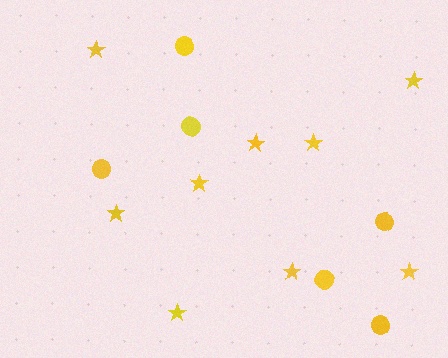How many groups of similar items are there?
There are 2 groups: one group of stars (9) and one group of circles (6).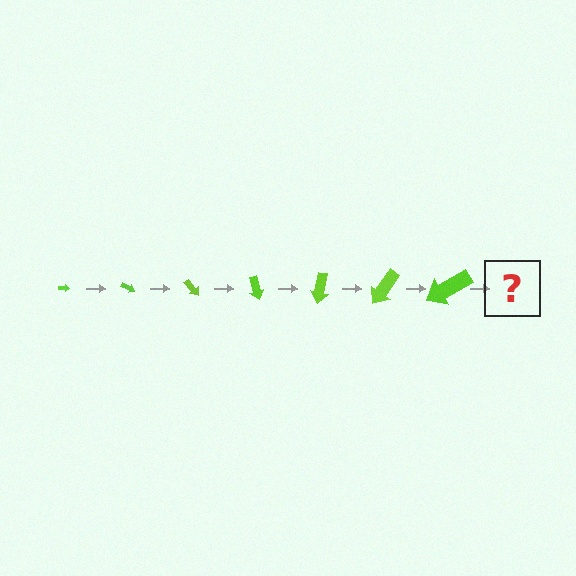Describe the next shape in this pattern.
It should be an arrow, larger than the previous one and rotated 175 degrees from the start.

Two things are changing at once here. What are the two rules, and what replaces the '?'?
The two rules are that the arrow grows larger each step and it rotates 25 degrees each step. The '?' should be an arrow, larger than the previous one and rotated 175 degrees from the start.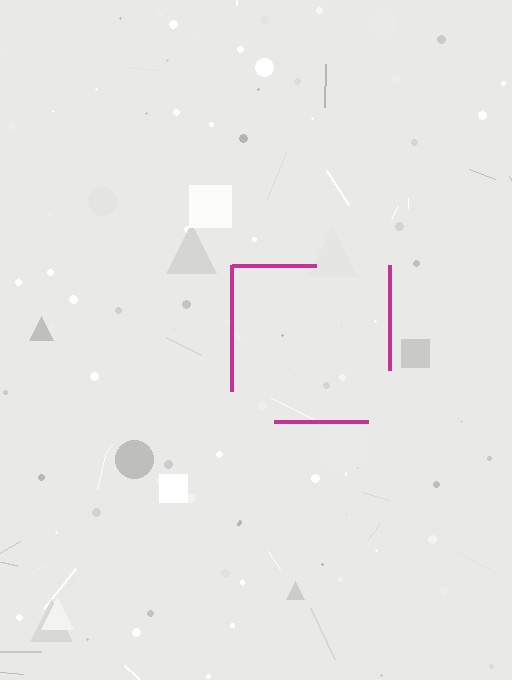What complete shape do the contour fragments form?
The contour fragments form a square.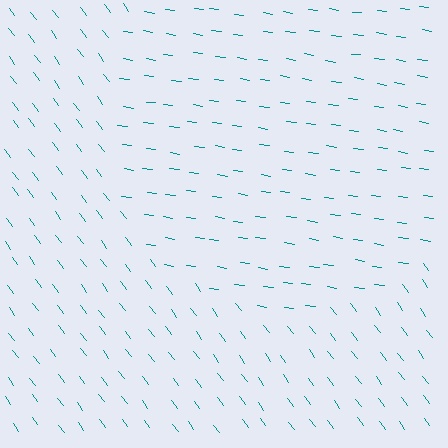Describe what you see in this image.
The image is filled with small teal line segments. A circle region in the image has lines oriented differently from the surrounding lines, creating a visible texture boundary.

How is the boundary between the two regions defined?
The boundary is defined purely by a change in line orientation (approximately 45 degrees difference). All lines are the same color and thickness.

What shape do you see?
I see a circle.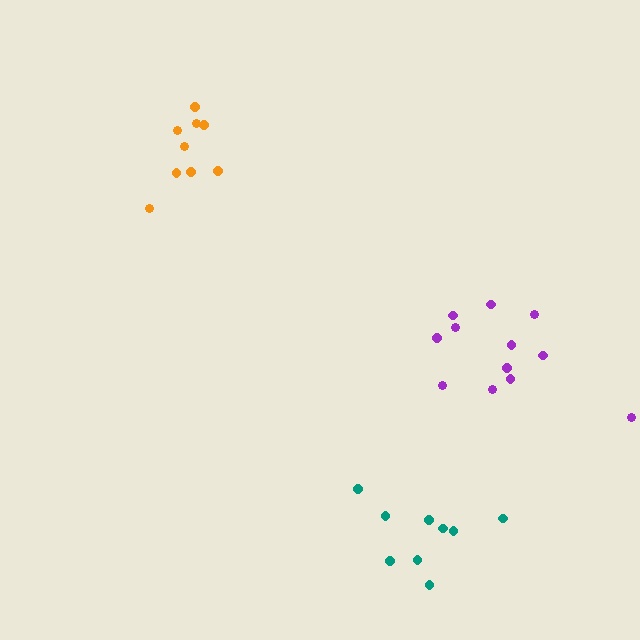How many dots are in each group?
Group 1: 9 dots, Group 2: 12 dots, Group 3: 9 dots (30 total).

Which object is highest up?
The orange cluster is topmost.